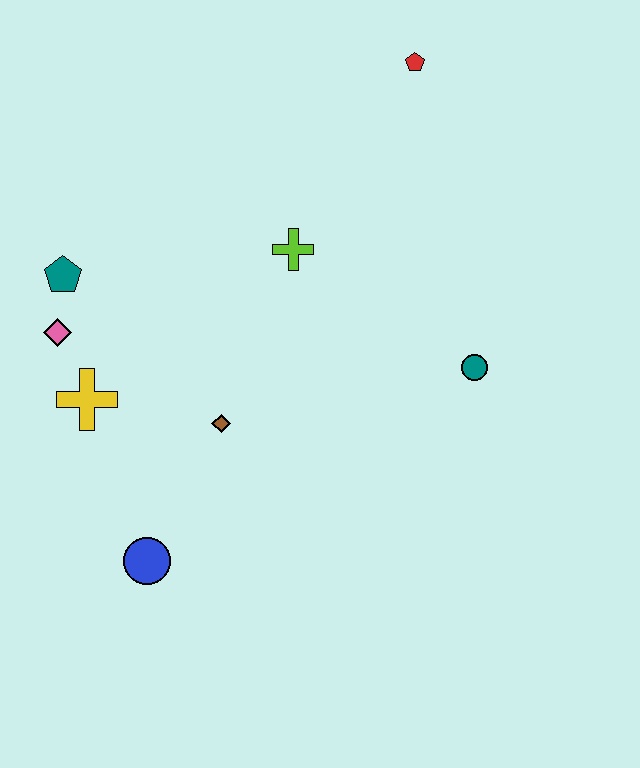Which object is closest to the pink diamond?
The teal pentagon is closest to the pink diamond.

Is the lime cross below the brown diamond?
No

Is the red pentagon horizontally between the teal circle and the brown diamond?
Yes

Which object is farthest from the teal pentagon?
The teal circle is farthest from the teal pentagon.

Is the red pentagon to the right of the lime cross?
Yes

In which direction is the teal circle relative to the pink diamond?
The teal circle is to the right of the pink diamond.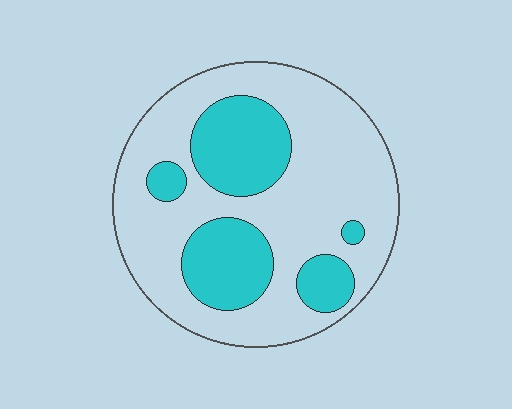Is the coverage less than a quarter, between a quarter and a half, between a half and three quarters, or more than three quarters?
Between a quarter and a half.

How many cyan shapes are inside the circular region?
5.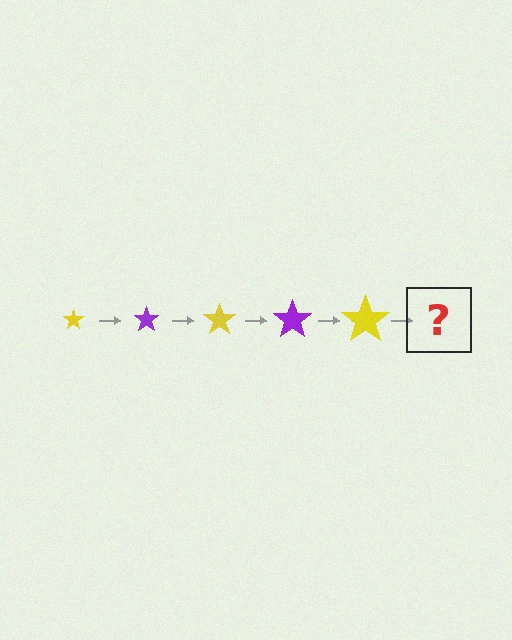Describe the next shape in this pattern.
It should be a purple star, larger than the previous one.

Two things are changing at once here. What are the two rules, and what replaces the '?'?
The two rules are that the star grows larger each step and the color cycles through yellow and purple. The '?' should be a purple star, larger than the previous one.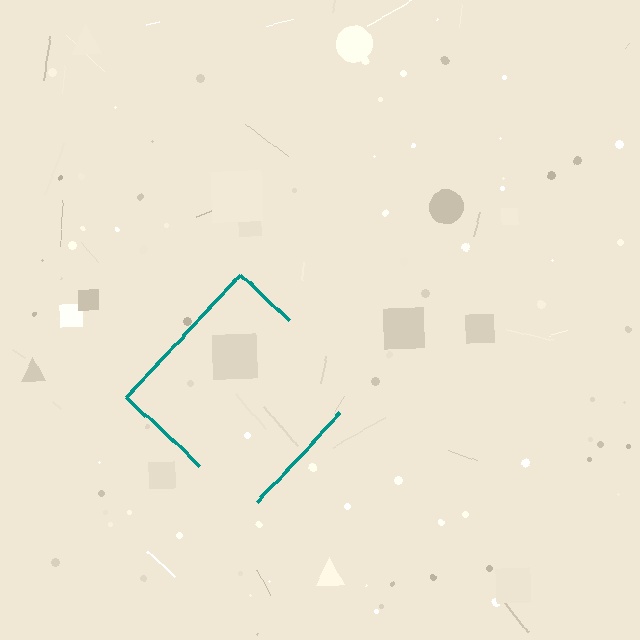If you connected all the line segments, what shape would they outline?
They would outline a diamond.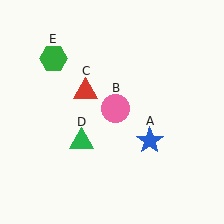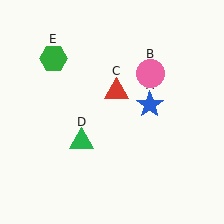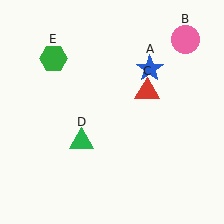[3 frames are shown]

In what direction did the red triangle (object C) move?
The red triangle (object C) moved right.